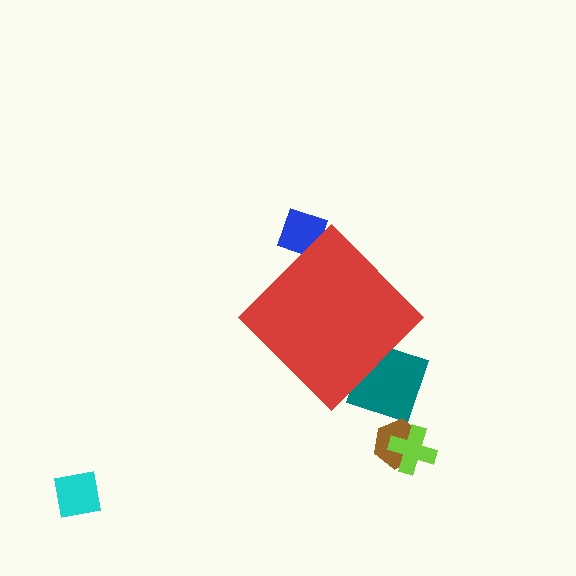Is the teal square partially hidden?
Yes, the teal square is partially hidden behind the red diamond.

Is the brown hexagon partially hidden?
No, the brown hexagon is fully visible.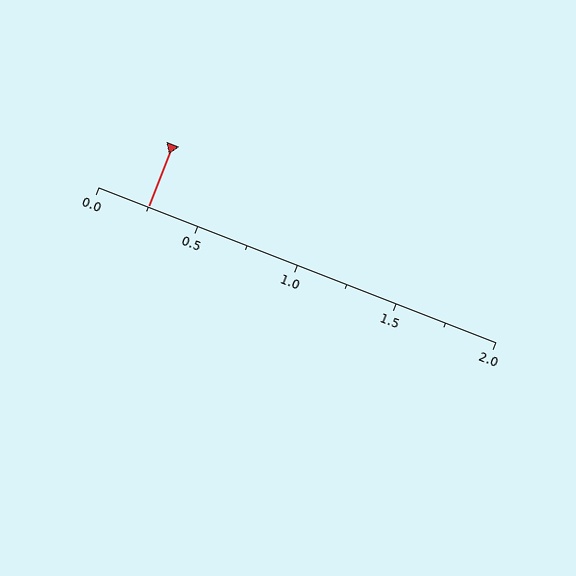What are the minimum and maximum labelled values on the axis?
The axis runs from 0.0 to 2.0.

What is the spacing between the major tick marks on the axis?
The major ticks are spaced 0.5 apart.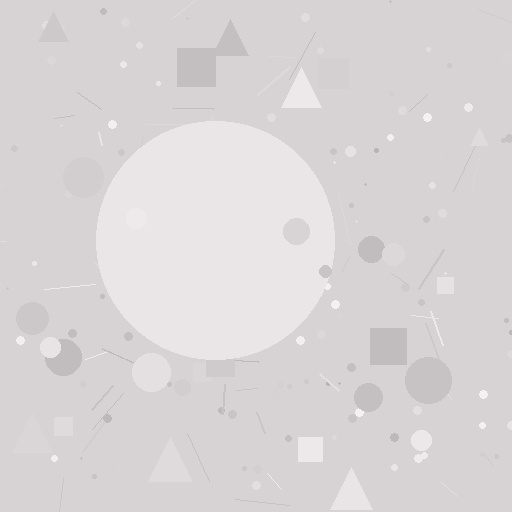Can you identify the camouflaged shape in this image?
The camouflaged shape is a circle.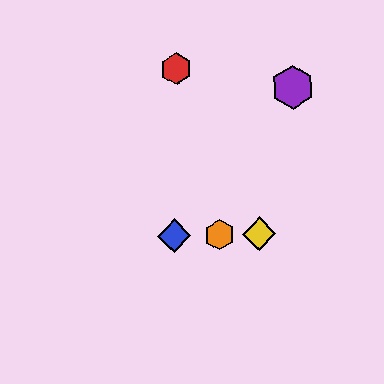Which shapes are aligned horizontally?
The blue diamond, the green diamond, the yellow diamond, the orange hexagon are aligned horizontally.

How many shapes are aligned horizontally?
4 shapes (the blue diamond, the green diamond, the yellow diamond, the orange hexagon) are aligned horizontally.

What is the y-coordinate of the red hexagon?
The red hexagon is at y≈68.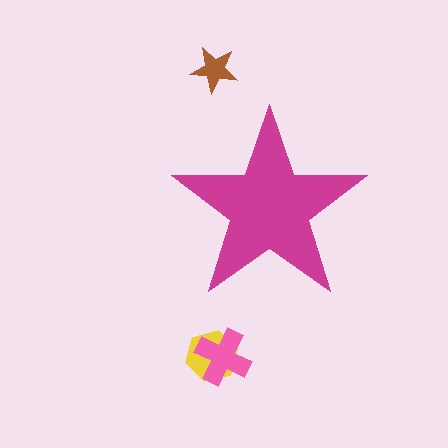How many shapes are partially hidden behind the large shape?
0 shapes are partially hidden.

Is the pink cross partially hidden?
No, the pink cross is fully visible.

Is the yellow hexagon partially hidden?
No, the yellow hexagon is fully visible.